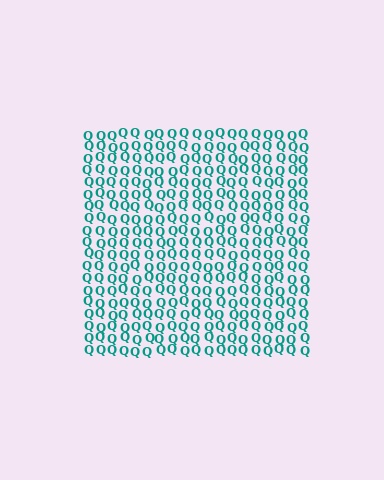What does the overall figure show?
The overall figure shows a square.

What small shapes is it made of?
It is made of small letter Q's.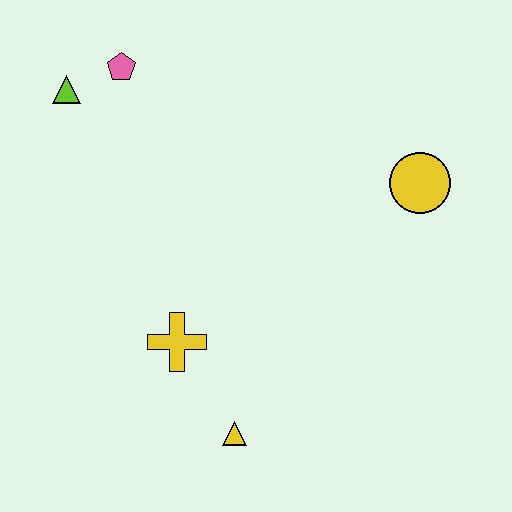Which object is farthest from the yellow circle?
The lime triangle is farthest from the yellow circle.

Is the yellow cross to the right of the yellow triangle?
No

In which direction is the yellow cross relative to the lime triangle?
The yellow cross is below the lime triangle.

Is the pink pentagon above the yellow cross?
Yes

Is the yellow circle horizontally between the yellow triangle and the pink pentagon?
No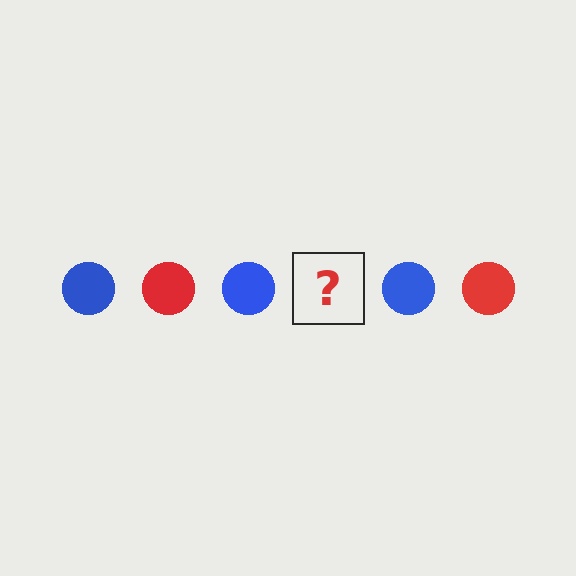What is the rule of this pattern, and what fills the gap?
The rule is that the pattern cycles through blue, red circles. The gap should be filled with a red circle.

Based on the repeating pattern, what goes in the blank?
The blank should be a red circle.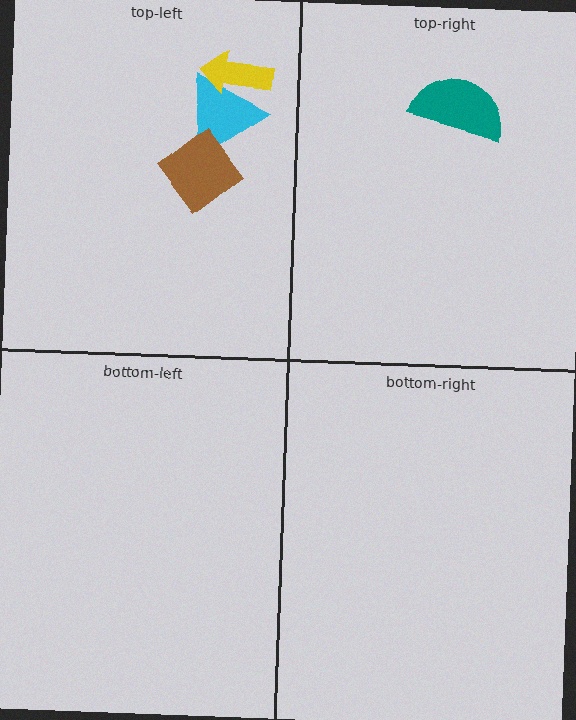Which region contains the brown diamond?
The top-left region.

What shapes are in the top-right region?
The teal semicircle.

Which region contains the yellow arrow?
The top-left region.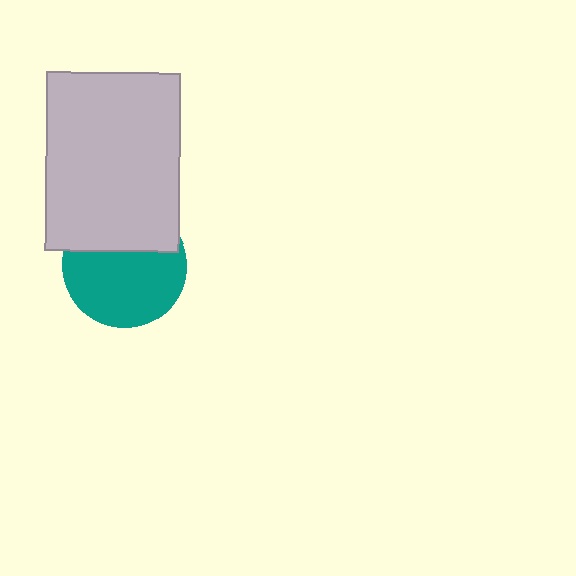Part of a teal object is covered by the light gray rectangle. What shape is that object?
It is a circle.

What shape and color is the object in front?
The object in front is a light gray rectangle.